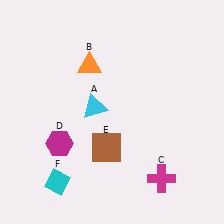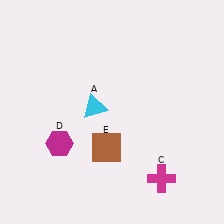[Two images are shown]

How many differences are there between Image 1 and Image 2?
There are 2 differences between the two images.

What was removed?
The orange triangle (B), the cyan diamond (F) were removed in Image 2.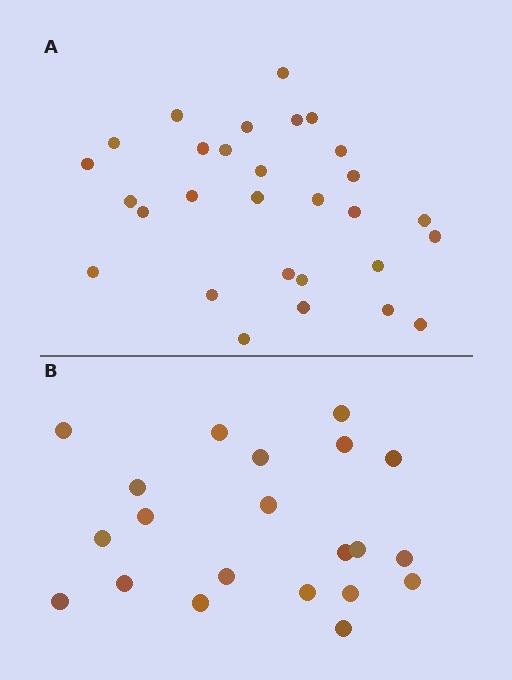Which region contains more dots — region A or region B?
Region A (the top region) has more dots.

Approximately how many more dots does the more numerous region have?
Region A has roughly 8 or so more dots than region B.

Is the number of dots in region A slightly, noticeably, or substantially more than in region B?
Region A has noticeably more, but not dramatically so. The ratio is roughly 1.4 to 1.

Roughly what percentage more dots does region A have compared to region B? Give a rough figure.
About 40% more.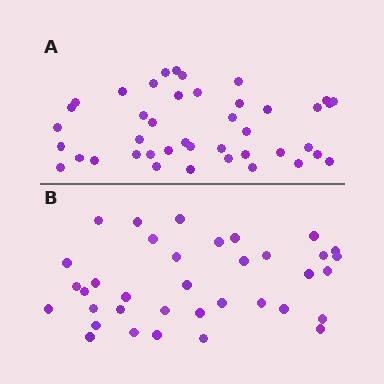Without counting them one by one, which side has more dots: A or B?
Region A (the top region) has more dots.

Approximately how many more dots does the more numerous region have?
Region A has about 6 more dots than region B.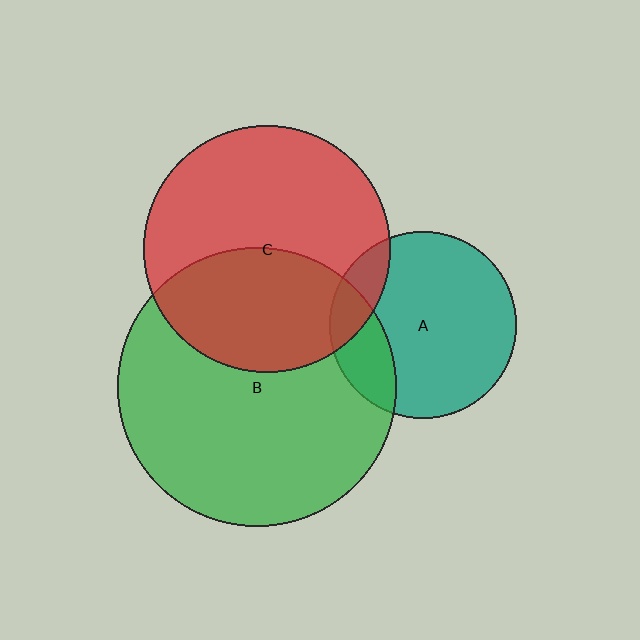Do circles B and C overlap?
Yes.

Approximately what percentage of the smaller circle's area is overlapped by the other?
Approximately 40%.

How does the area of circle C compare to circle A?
Approximately 1.7 times.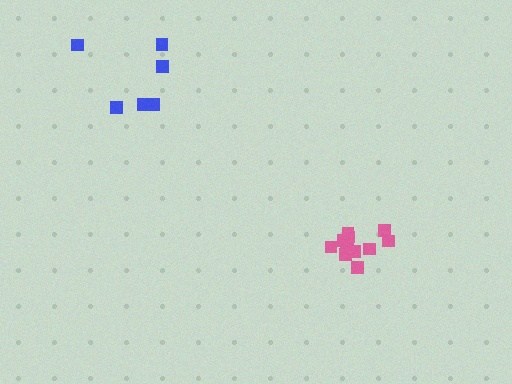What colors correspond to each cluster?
The clusters are colored: blue, pink.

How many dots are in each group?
Group 1: 6 dots, Group 2: 12 dots (18 total).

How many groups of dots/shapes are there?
There are 2 groups.